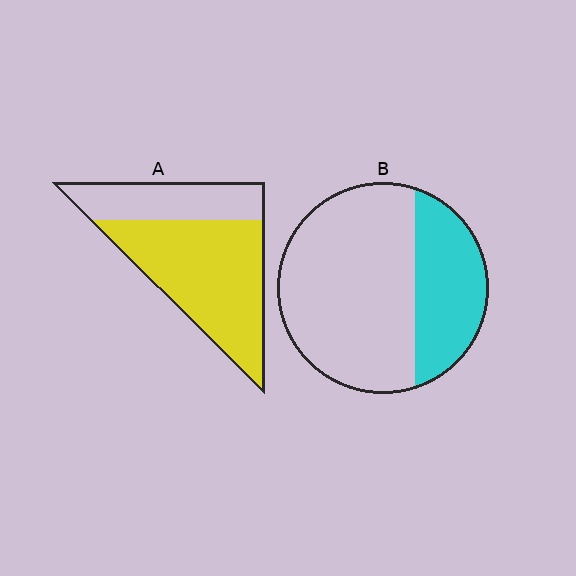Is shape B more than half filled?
No.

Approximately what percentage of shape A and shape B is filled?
A is approximately 65% and B is approximately 30%.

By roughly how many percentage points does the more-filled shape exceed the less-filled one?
By roughly 35 percentage points (A over B).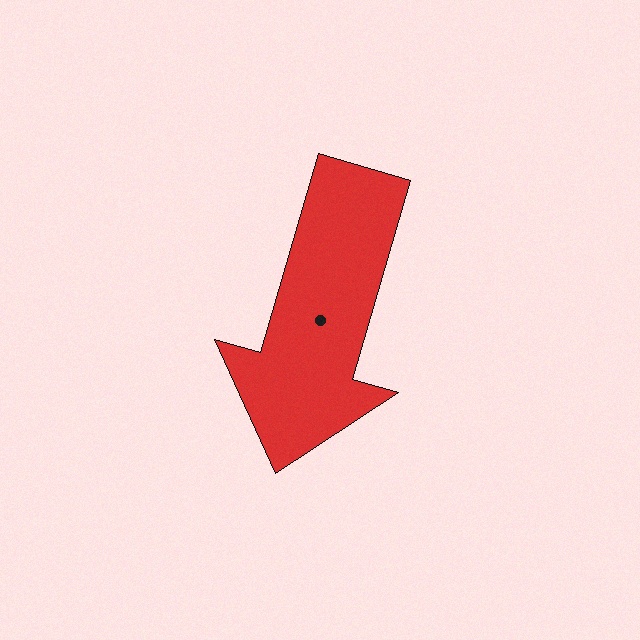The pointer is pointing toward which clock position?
Roughly 7 o'clock.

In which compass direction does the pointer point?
South.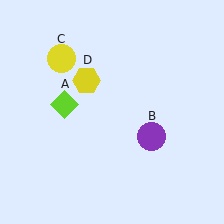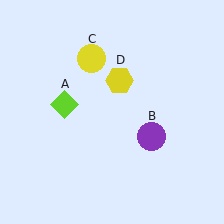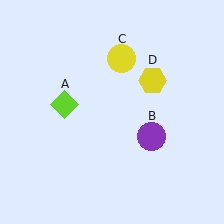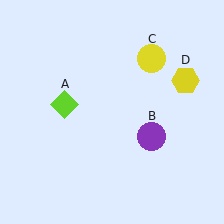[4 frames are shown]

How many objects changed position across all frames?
2 objects changed position: yellow circle (object C), yellow hexagon (object D).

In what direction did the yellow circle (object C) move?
The yellow circle (object C) moved right.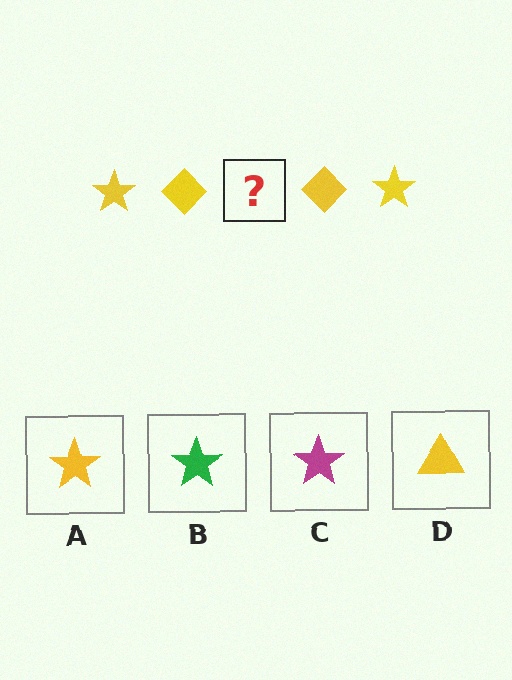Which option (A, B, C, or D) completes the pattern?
A.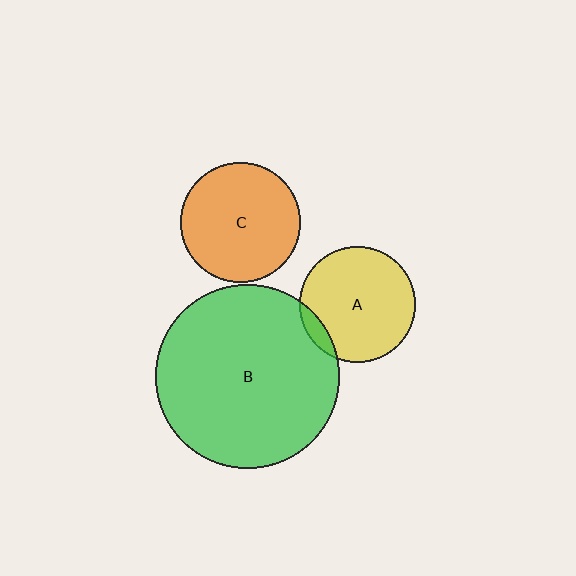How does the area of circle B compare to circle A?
Approximately 2.5 times.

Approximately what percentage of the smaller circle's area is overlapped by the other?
Approximately 10%.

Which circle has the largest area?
Circle B (green).